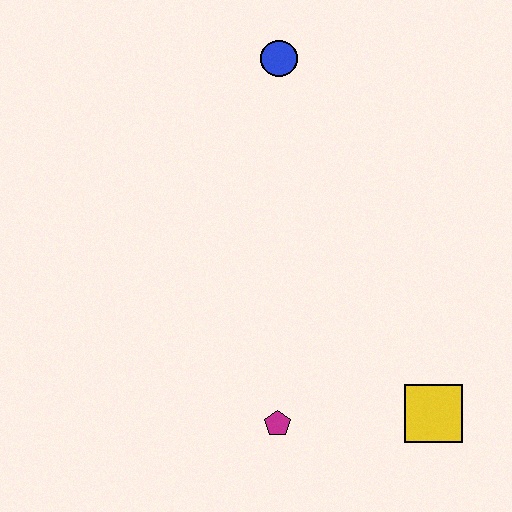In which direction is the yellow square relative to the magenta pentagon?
The yellow square is to the right of the magenta pentagon.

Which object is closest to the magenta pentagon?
The yellow square is closest to the magenta pentagon.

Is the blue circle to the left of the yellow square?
Yes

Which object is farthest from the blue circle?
The yellow square is farthest from the blue circle.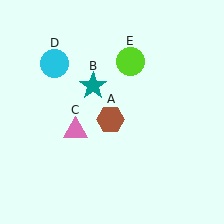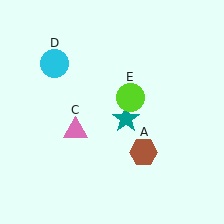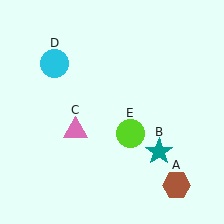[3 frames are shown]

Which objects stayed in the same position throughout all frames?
Pink triangle (object C) and cyan circle (object D) remained stationary.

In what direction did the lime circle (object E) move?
The lime circle (object E) moved down.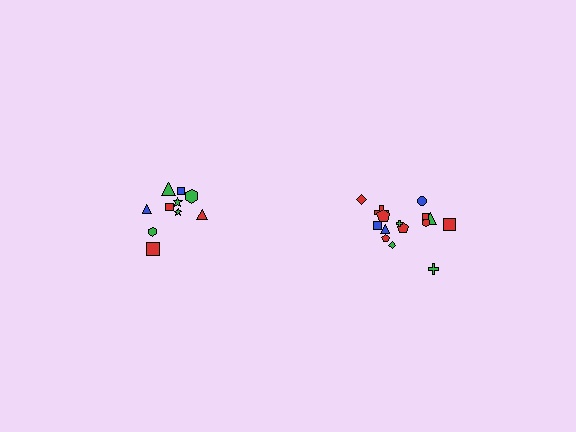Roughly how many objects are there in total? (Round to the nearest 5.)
Roughly 25 objects in total.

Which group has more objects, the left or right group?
The right group.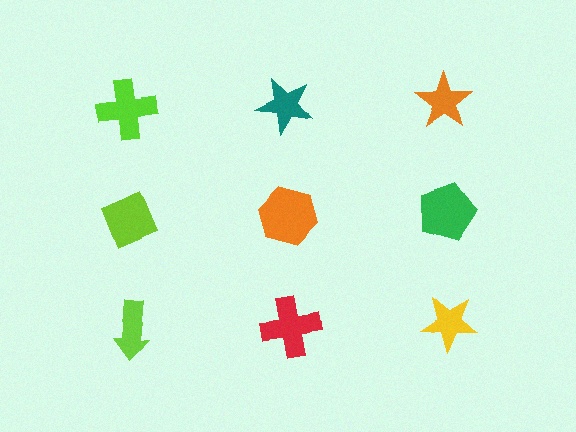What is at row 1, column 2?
A teal star.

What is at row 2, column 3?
A green pentagon.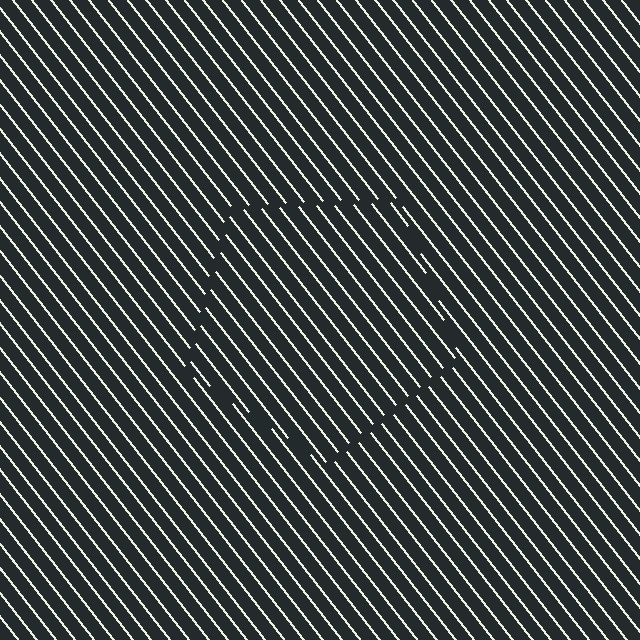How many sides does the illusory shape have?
5 sides — the line-ends trace a pentagon.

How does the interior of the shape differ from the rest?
The interior of the shape contains the same grating, shifted by half a period — the contour is defined by the phase discontinuity where line-ends from the inner and outer gratings abut.